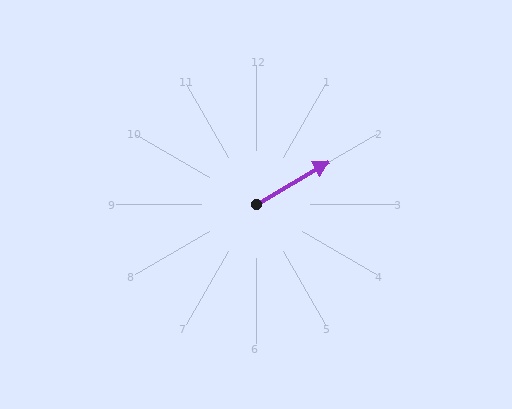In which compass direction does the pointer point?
Northeast.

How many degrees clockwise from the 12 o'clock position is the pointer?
Approximately 59 degrees.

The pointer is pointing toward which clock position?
Roughly 2 o'clock.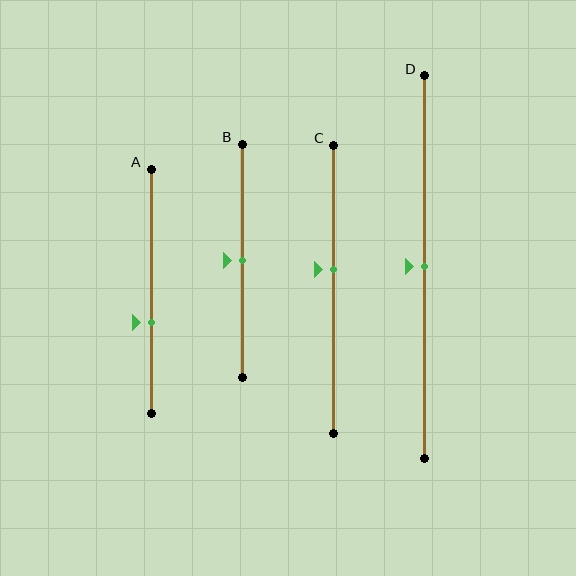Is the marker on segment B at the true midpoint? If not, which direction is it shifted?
Yes, the marker on segment B is at the true midpoint.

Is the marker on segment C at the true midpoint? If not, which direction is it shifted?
No, the marker on segment C is shifted upward by about 7% of the segment length.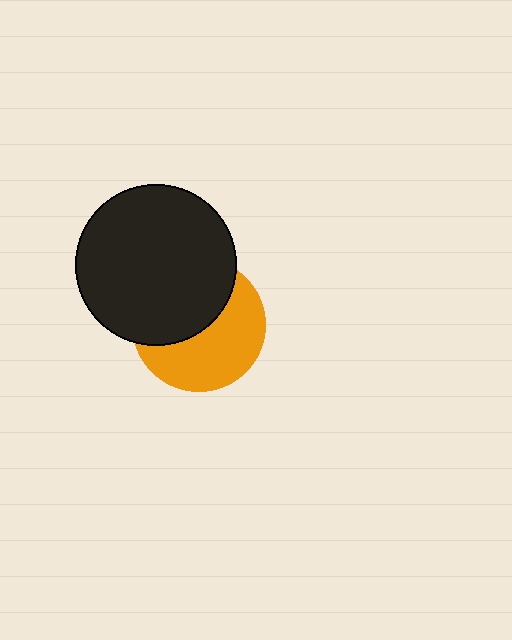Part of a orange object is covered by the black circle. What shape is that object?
It is a circle.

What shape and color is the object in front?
The object in front is a black circle.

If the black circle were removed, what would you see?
You would see the complete orange circle.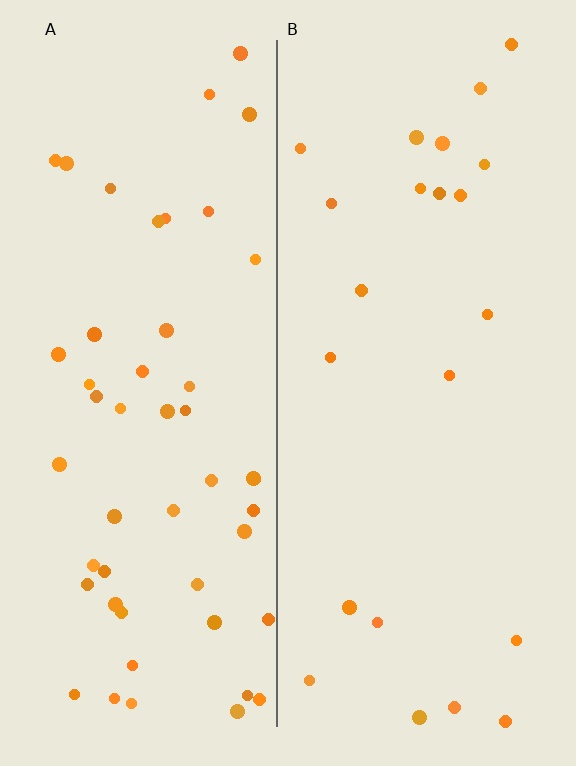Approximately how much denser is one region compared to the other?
Approximately 2.2× — region A over region B.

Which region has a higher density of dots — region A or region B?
A (the left).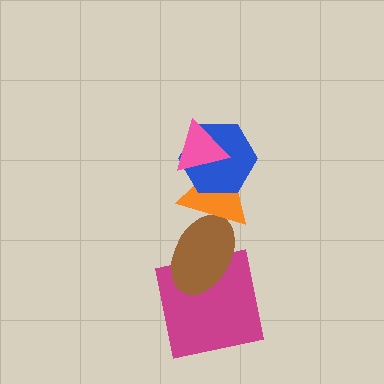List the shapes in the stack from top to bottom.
From top to bottom: the pink triangle, the blue hexagon, the orange triangle, the brown ellipse, the magenta square.